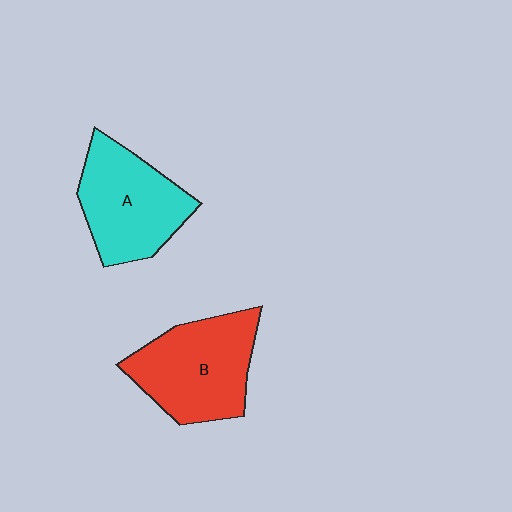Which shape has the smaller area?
Shape A (cyan).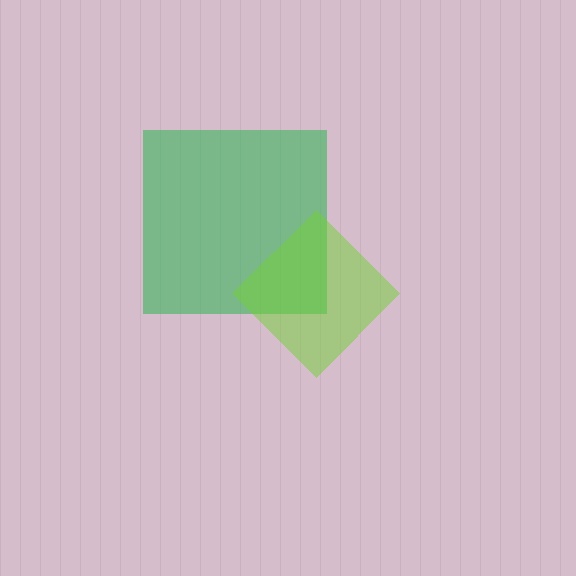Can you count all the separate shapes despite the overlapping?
Yes, there are 2 separate shapes.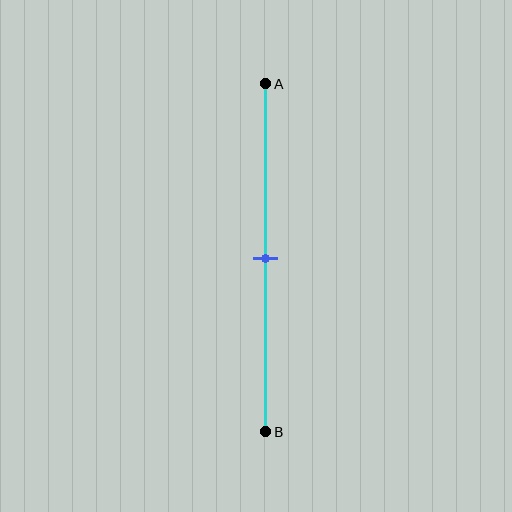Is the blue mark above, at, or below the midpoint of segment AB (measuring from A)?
The blue mark is approximately at the midpoint of segment AB.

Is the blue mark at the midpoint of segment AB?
Yes, the mark is approximately at the midpoint.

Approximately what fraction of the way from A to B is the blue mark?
The blue mark is approximately 50% of the way from A to B.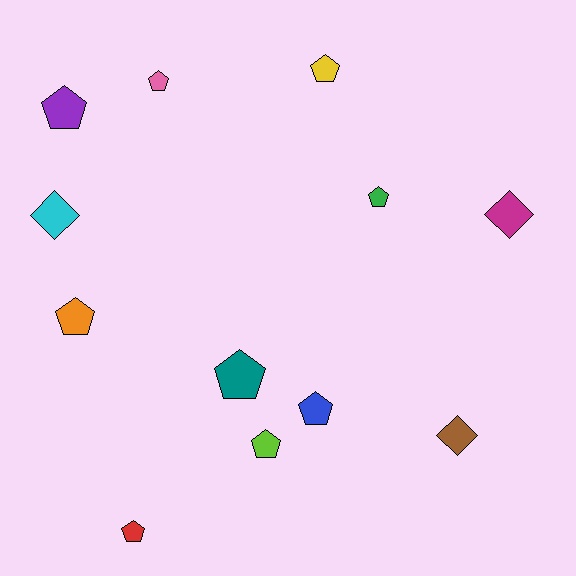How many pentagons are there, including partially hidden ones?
There are 9 pentagons.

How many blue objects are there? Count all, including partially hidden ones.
There is 1 blue object.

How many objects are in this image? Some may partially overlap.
There are 12 objects.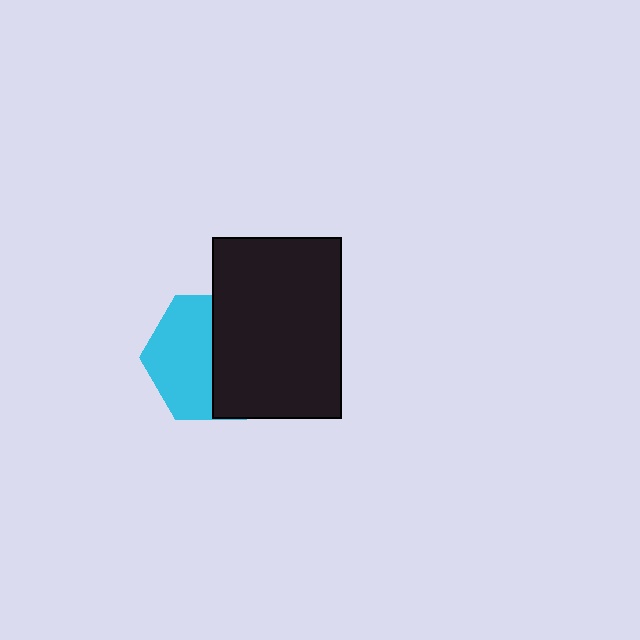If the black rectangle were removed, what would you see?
You would see the complete cyan hexagon.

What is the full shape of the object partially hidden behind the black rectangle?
The partially hidden object is a cyan hexagon.